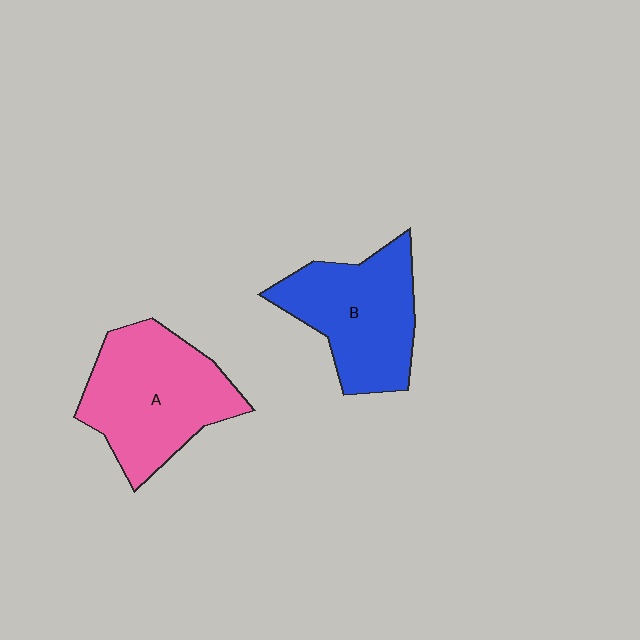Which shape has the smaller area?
Shape B (blue).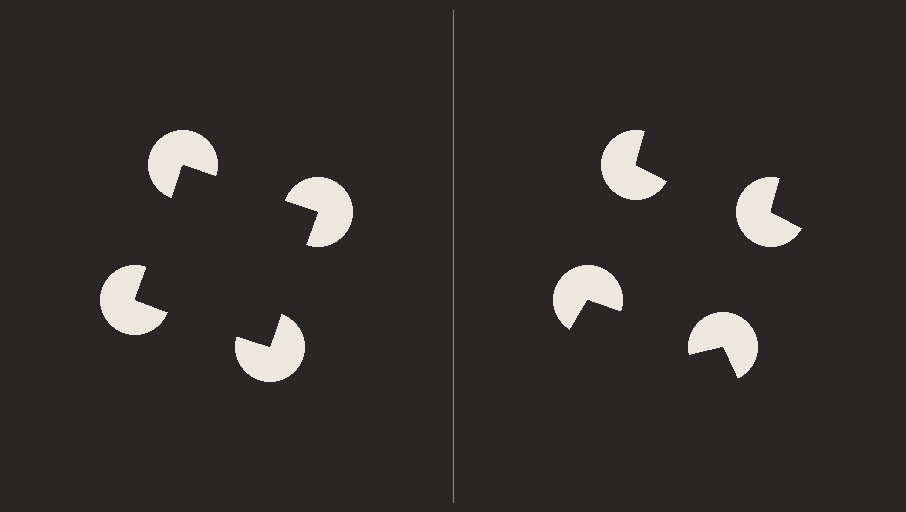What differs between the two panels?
The pac-man discs are positioned identically on both sides; only the wedge orientations differ. On the left they align to a square; on the right they are misaligned.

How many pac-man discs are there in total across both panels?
8 — 4 on each side.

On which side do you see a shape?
An illusory square appears on the left side. On the right side the wedge cuts are rotated, so no coherent shape forms.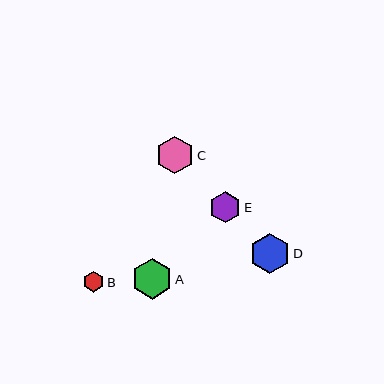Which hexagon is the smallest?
Hexagon B is the smallest with a size of approximately 21 pixels.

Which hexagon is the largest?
Hexagon D is the largest with a size of approximately 40 pixels.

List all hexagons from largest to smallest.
From largest to smallest: D, A, C, E, B.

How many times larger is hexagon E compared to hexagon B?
Hexagon E is approximately 1.5 times the size of hexagon B.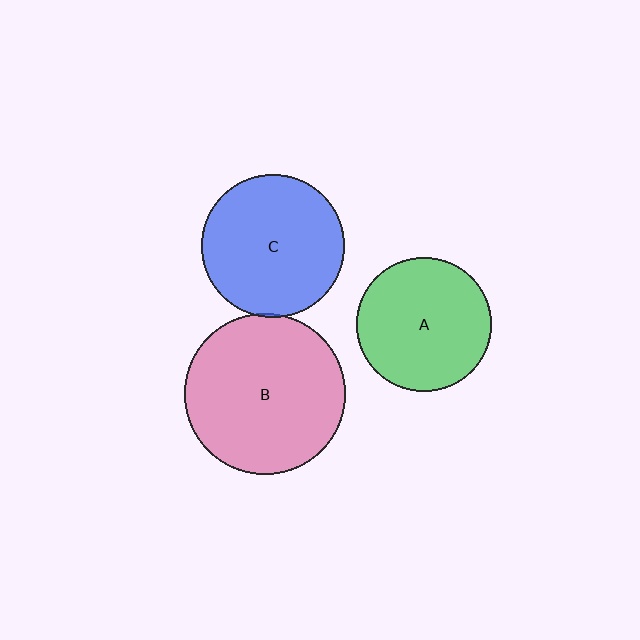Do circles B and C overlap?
Yes.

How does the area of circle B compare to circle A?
Approximately 1.4 times.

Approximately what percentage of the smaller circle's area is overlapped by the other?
Approximately 5%.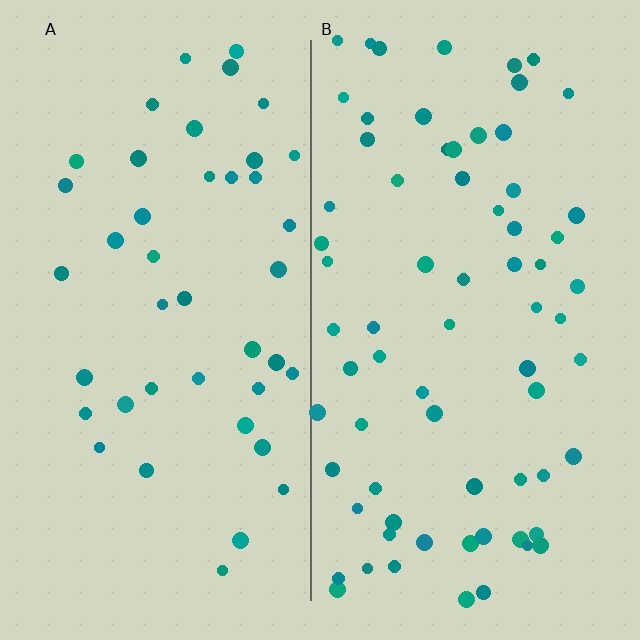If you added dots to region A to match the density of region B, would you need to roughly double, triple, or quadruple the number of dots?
Approximately double.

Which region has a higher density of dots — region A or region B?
B (the right).